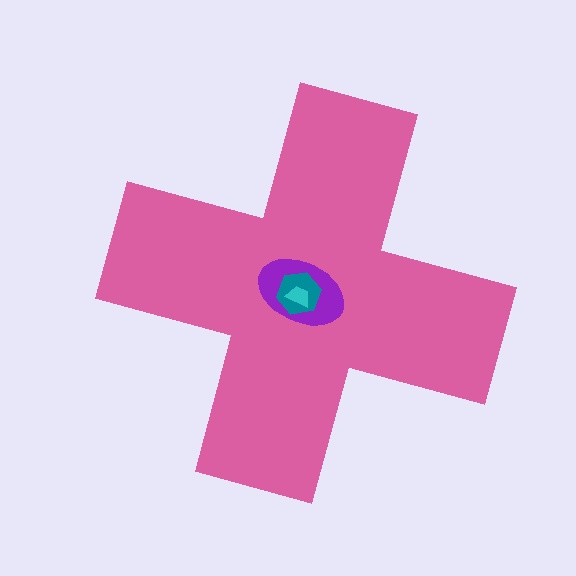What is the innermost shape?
The cyan trapezoid.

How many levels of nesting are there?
4.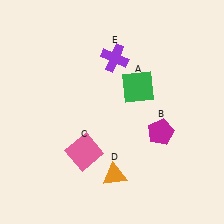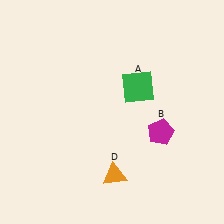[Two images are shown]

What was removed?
The pink square (C), the purple cross (E) were removed in Image 2.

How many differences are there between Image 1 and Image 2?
There are 2 differences between the two images.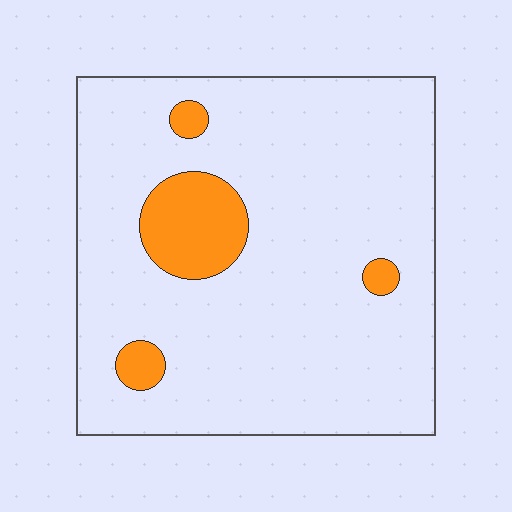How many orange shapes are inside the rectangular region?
4.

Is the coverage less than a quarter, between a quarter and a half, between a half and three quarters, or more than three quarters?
Less than a quarter.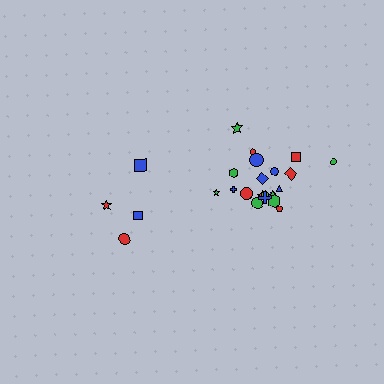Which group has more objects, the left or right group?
The right group.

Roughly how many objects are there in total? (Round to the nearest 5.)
Roughly 25 objects in total.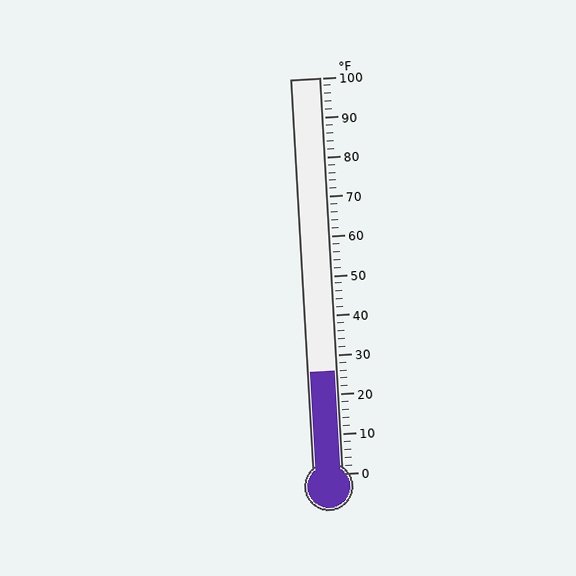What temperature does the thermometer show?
The thermometer shows approximately 26°F.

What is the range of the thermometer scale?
The thermometer scale ranges from 0°F to 100°F.